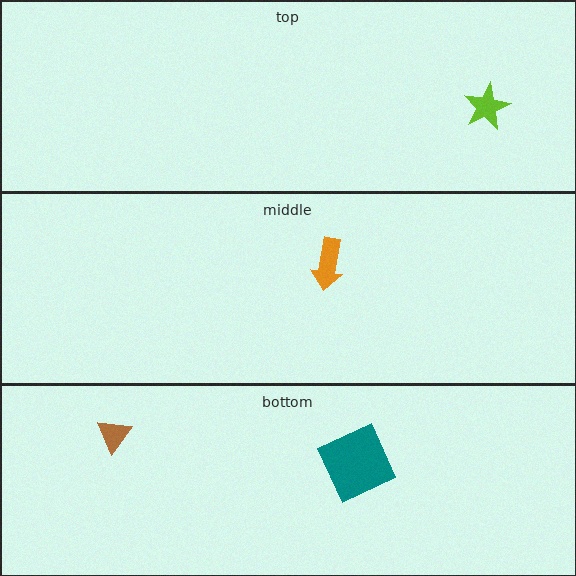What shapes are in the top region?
The lime star.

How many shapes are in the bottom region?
2.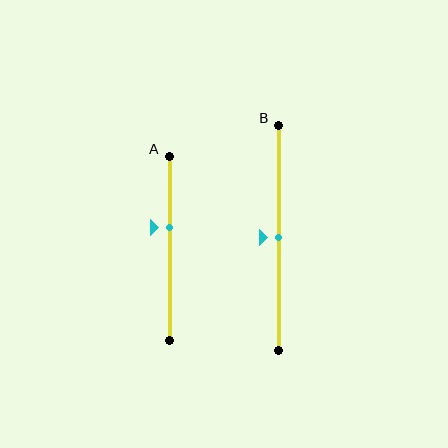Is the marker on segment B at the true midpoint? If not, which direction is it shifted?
Yes, the marker on segment B is at the true midpoint.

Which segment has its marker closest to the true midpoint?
Segment B has its marker closest to the true midpoint.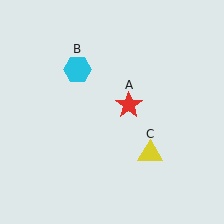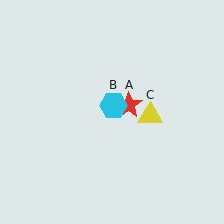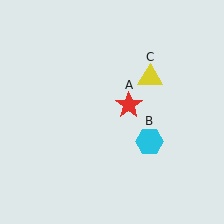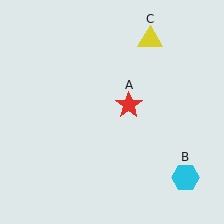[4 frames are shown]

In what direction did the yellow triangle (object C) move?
The yellow triangle (object C) moved up.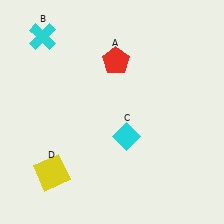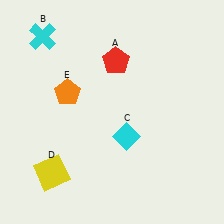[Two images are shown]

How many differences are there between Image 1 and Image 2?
There is 1 difference between the two images.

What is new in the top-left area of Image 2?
An orange pentagon (E) was added in the top-left area of Image 2.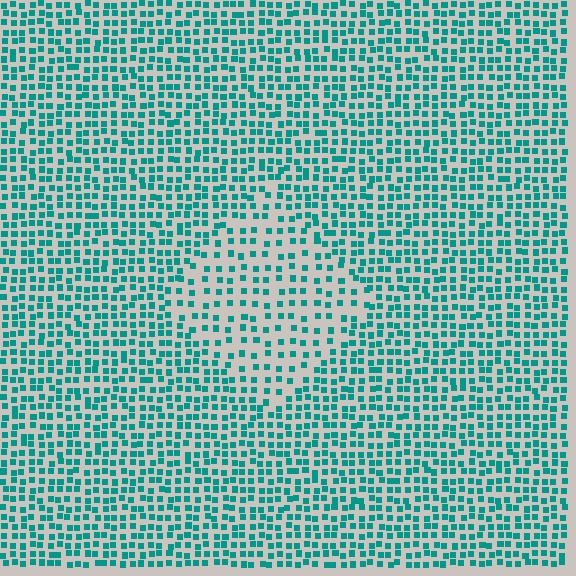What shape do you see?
I see a diamond.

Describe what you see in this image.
The image contains small teal elements arranged at two different densities. A diamond-shaped region is visible where the elements are less densely packed than the surrounding area.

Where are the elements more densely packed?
The elements are more densely packed outside the diamond boundary.